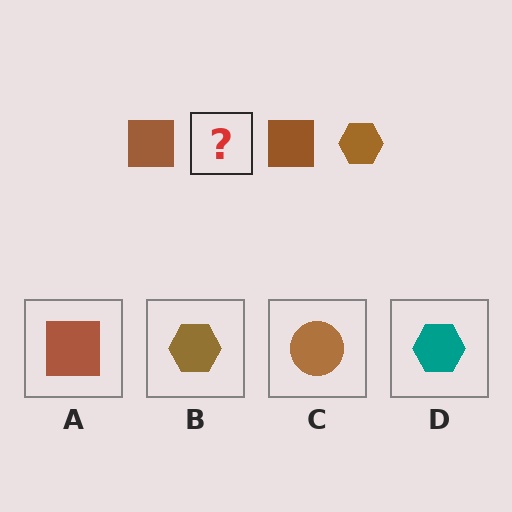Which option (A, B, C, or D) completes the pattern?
B.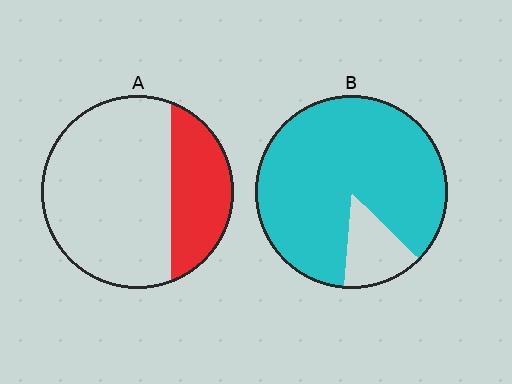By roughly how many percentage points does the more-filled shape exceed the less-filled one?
By roughly 60 percentage points (B over A).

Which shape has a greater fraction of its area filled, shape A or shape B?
Shape B.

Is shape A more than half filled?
No.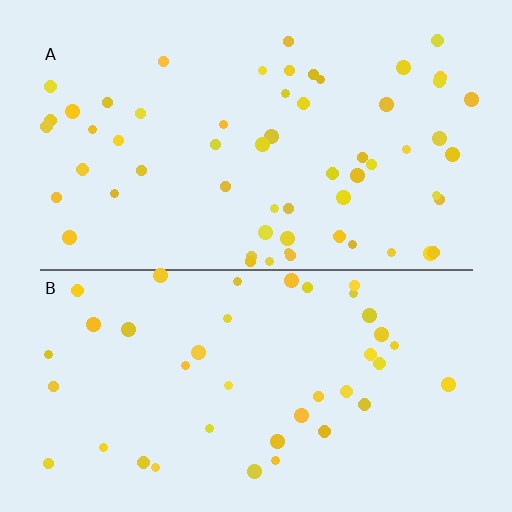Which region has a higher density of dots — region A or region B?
A (the top).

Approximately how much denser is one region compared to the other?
Approximately 1.5× — region A over region B.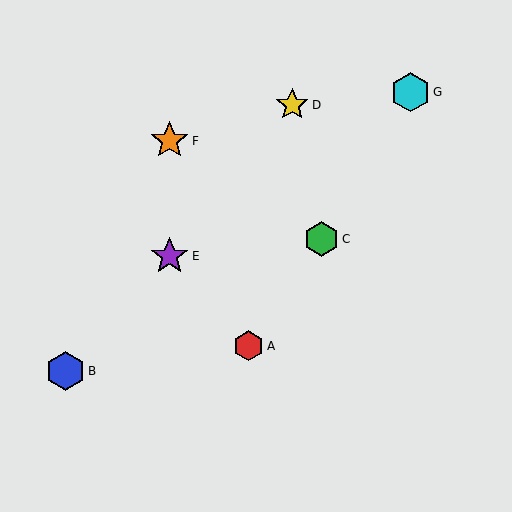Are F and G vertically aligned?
No, F is at x≈170 and G is at x≈411.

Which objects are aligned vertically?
Objects E, F are aligned vertically.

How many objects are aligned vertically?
2 objects (E, F) are aligned vertically.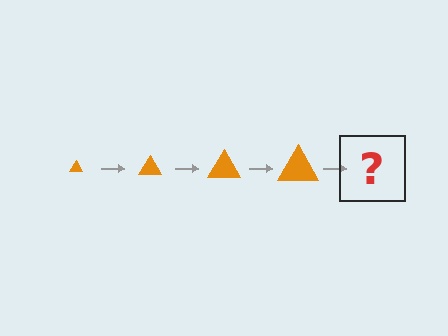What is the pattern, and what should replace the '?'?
The pattern is that the triangle gets progressively larger each step. The '?' should be an orange triangle, larger than the previous one.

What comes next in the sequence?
The next element should be an orange triangle, larger than the previous one.